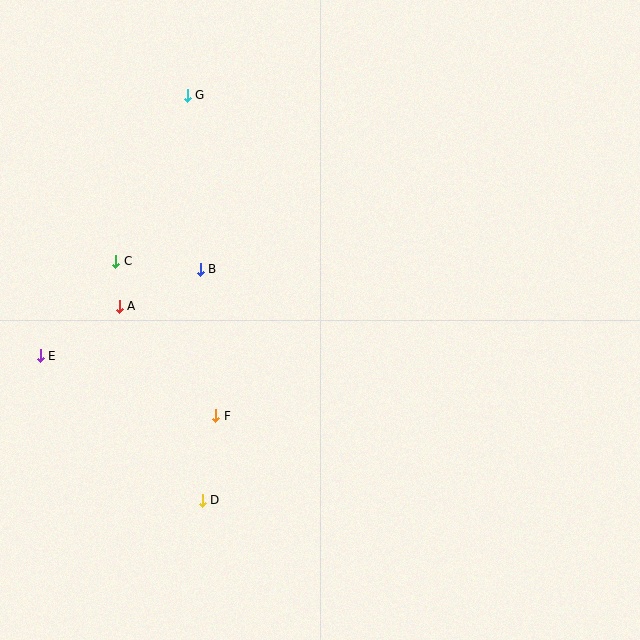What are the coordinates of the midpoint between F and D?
The midpoint between F and D is at (209, 458).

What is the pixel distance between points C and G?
The distance between C and G is 181 pixels.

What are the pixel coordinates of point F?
Point F is at (216, 416).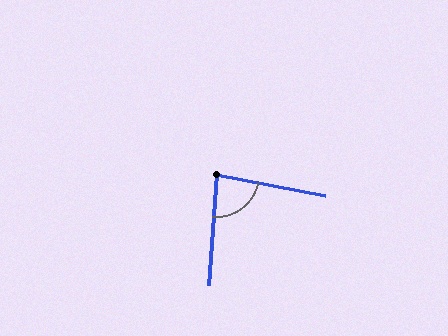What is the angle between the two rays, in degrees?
Approximately 84 degrees.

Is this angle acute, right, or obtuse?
It is acute.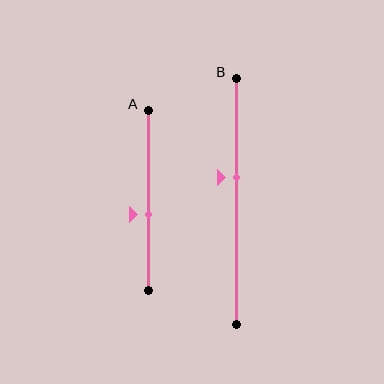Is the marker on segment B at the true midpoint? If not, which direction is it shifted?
No, the marker on segment B is shifted upward by about 9% of the segment length.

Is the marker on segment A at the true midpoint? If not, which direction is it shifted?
No, the marker on segment A is shifted downward by about 8% of the segment length.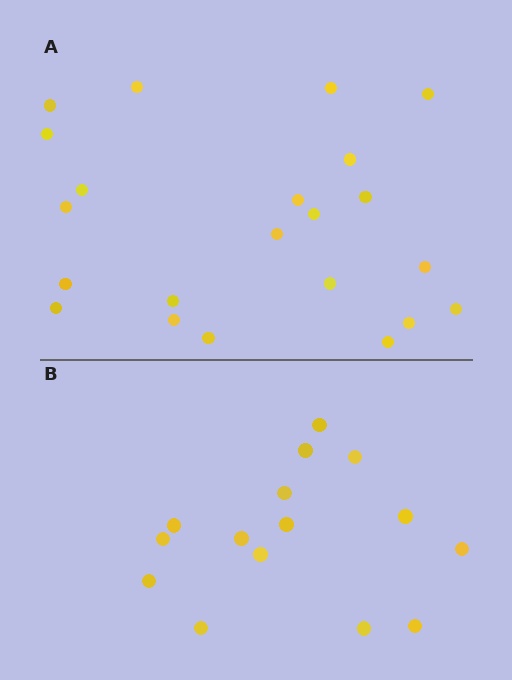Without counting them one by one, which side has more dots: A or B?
Region A (the top region) has more dots.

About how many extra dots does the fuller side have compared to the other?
Region A has roughly 8 or so more dots than region B.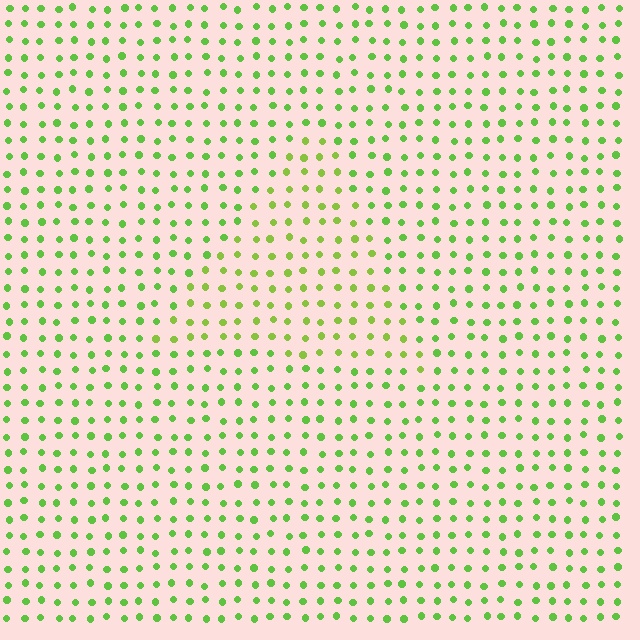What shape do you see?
I see a triangle.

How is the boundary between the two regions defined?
The boundary is defined purely by a slight shift in hue (about 20 degrees). Spacing, size, and orientation are identical on both sides.